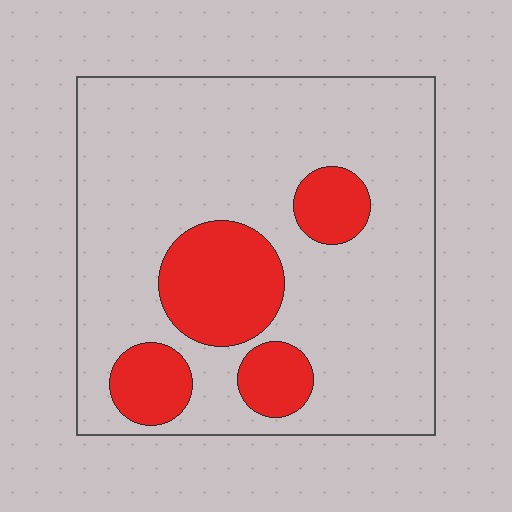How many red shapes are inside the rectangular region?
4.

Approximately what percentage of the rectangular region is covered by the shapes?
Approximately 20%.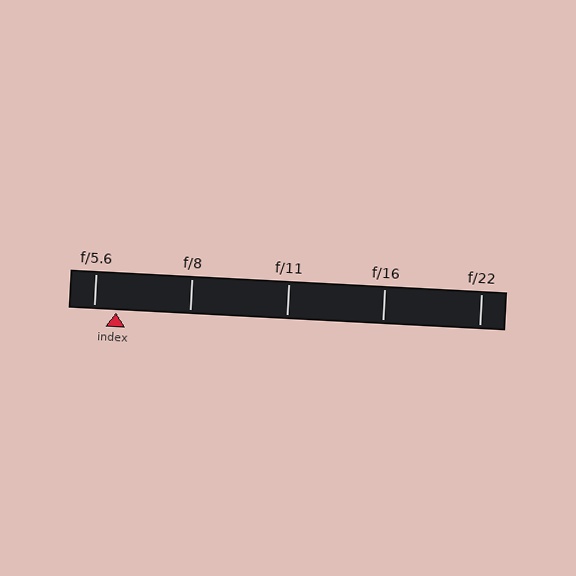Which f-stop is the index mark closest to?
The index mark is closest to f/5.6.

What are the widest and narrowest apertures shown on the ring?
The widest aperture shown is f/5.6 and the narrowest is f/22.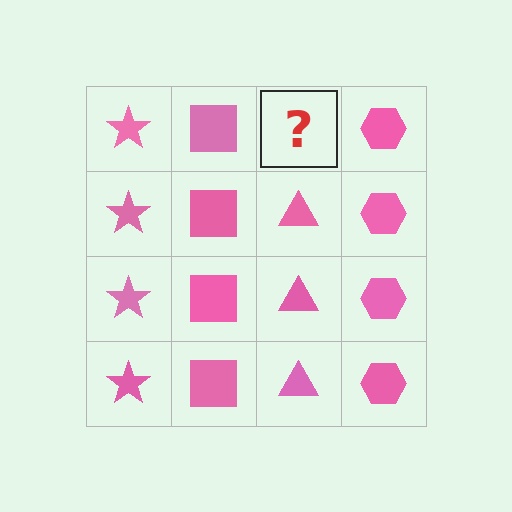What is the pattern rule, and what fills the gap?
The rule is that each column has a consistent shape. The gap should be filled with a pink triangle.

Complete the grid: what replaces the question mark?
The question mark should be replaced with a pink triangle.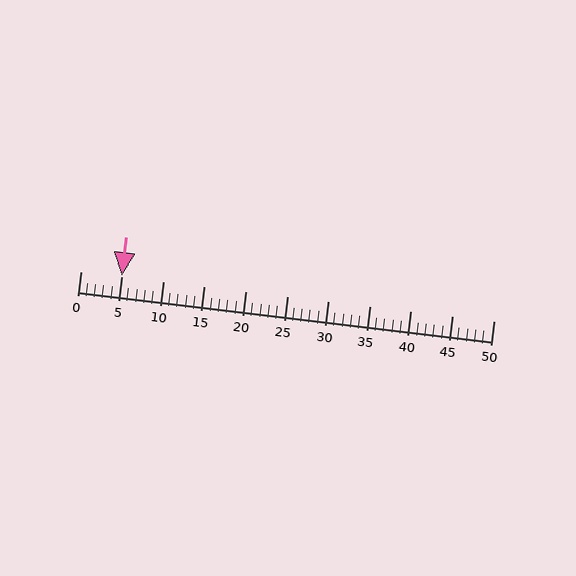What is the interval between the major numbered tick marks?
The major tick marks are spaced 5 units apart.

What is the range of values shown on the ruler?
The ruler shows values from 0 to 50.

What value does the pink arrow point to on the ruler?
The pink arrow points to approximately 5.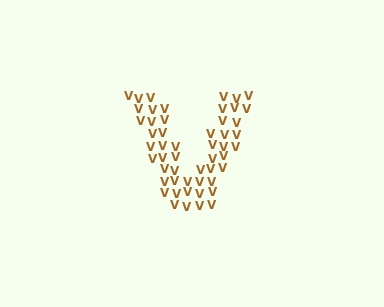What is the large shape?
The large shape is the letter V.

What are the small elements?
The small elements are letter V's.